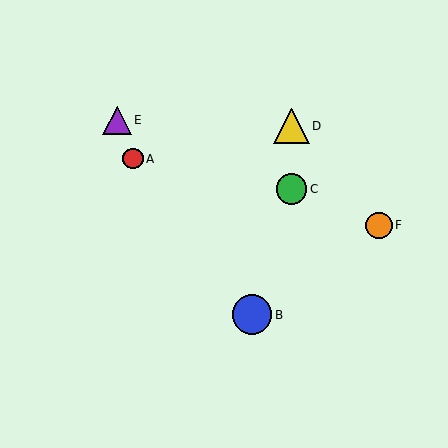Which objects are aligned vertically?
Objects C, D are aligned vertically.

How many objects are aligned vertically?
2 objects (C, D) are aligned vertically.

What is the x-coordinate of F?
Object F is at x≈379.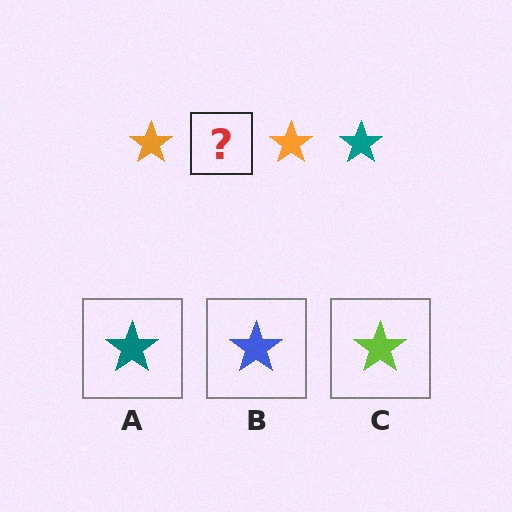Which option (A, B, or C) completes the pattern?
A.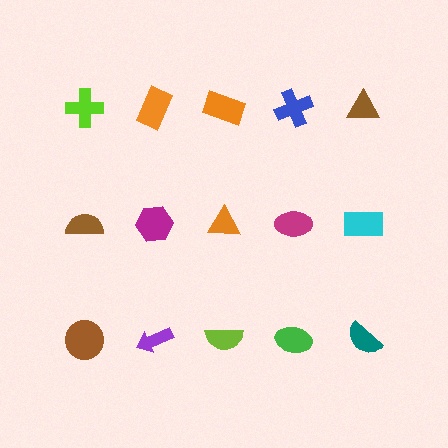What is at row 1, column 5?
A brown triangle.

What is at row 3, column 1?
A brown circle.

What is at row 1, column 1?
A lime cross.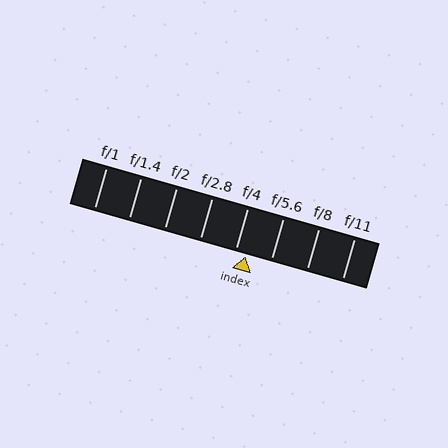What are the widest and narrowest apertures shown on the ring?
The widest aperture shown is f/1 and the narrowest is f/11.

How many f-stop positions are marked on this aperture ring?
There are 8 f-stop positions marked.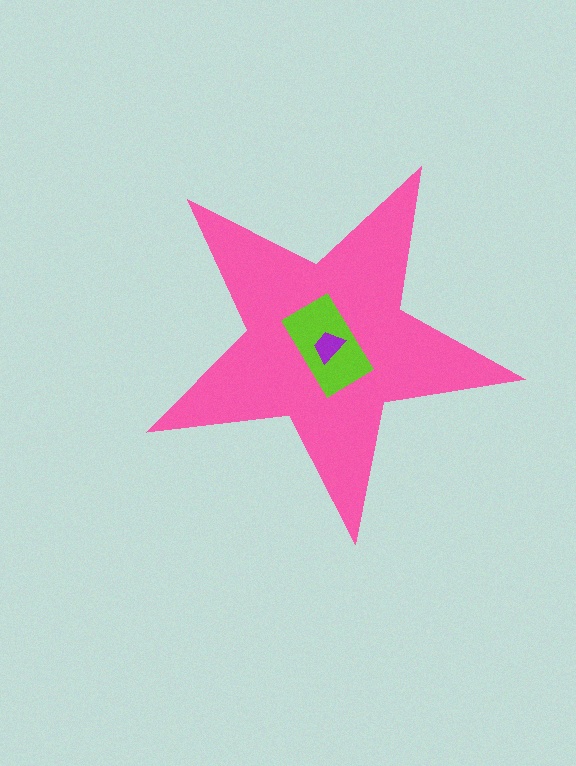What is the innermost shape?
The purple trapezoid.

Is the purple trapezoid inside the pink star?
Yes.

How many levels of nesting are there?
3.